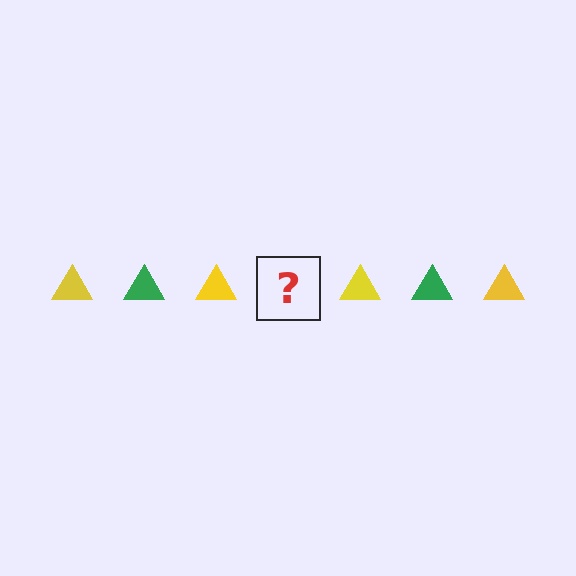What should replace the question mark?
The question mark should be replaced with a green triangle.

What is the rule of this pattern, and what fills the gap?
The rule is that the pattern cycles through yellow, green triangles. The gap should be filled with a green triangle.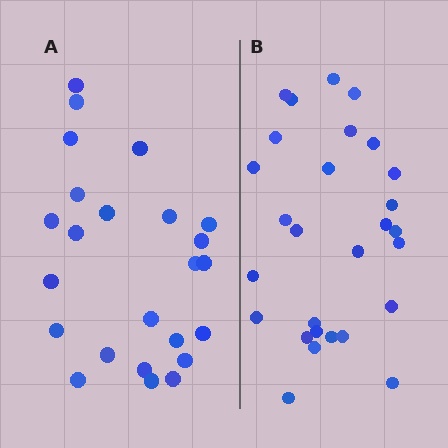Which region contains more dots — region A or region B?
Region B (the right region) has more dots.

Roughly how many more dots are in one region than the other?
Region B has about 4 more dots than region A.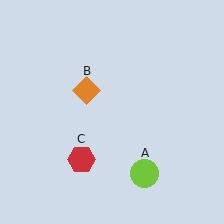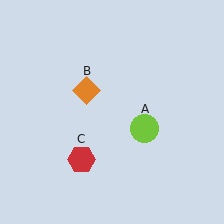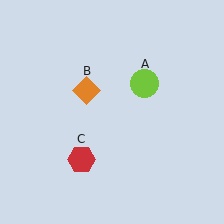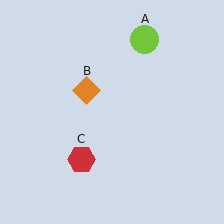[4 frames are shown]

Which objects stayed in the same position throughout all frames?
Orange diamond (object B) and red hexagon (object C) remained stationary.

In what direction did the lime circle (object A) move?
The lime circle (object A) moved up.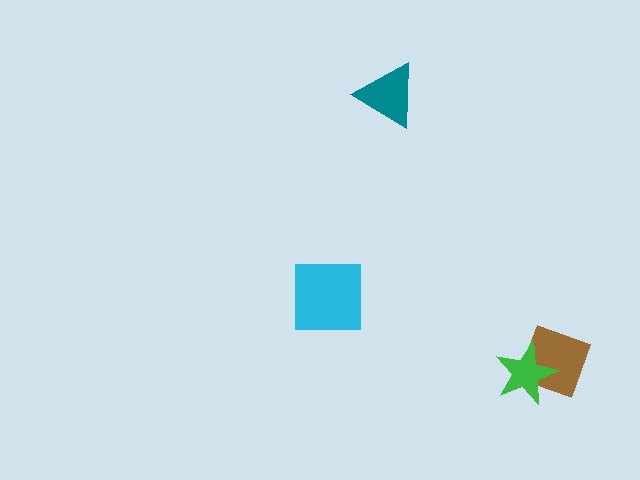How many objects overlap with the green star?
1 object overlaps with the green star.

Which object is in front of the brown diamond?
The green star is in front of the brown diamond.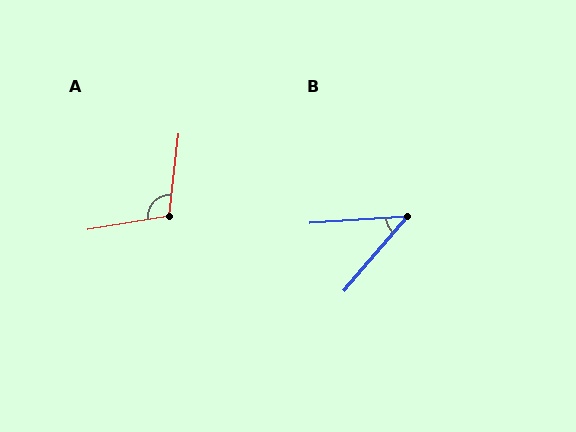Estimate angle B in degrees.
Approximately 46 degrees.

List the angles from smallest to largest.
B (46°), A (106°).